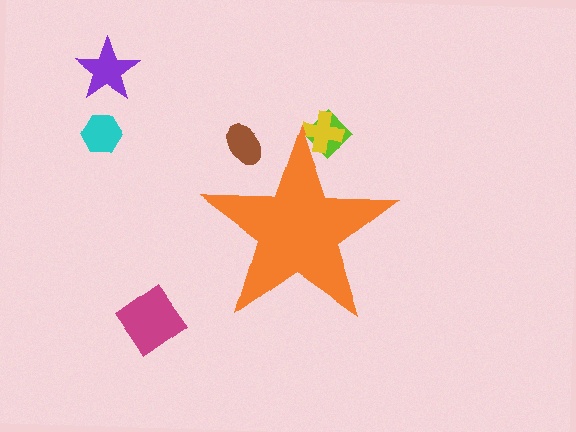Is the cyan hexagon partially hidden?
No, the cyan hexagon is fully visible.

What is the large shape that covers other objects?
An orange star.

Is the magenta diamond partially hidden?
No, the magenta diamond is fully visible.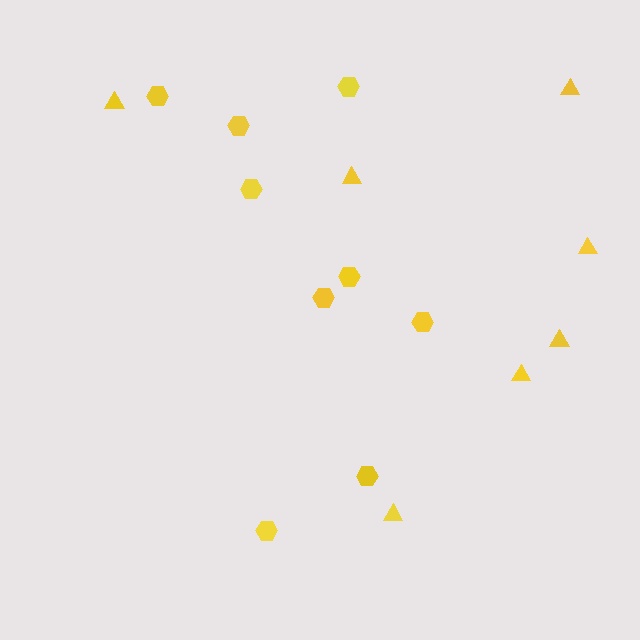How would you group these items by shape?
There are 2 groups: one group of hexagons (9) and one group of triangles (7).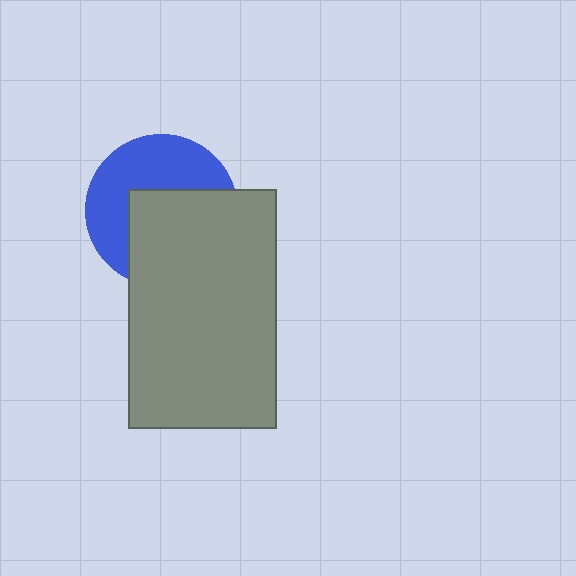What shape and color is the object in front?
The object in front is a gray rectangle.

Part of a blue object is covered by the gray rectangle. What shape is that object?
It is a circle.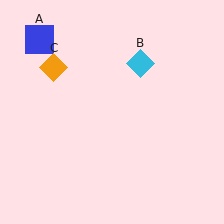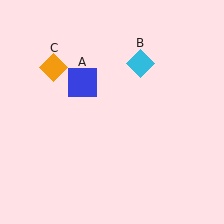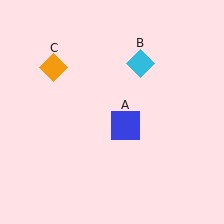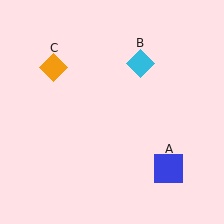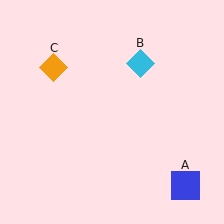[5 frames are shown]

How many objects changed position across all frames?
1 object changed position: blue square (object A).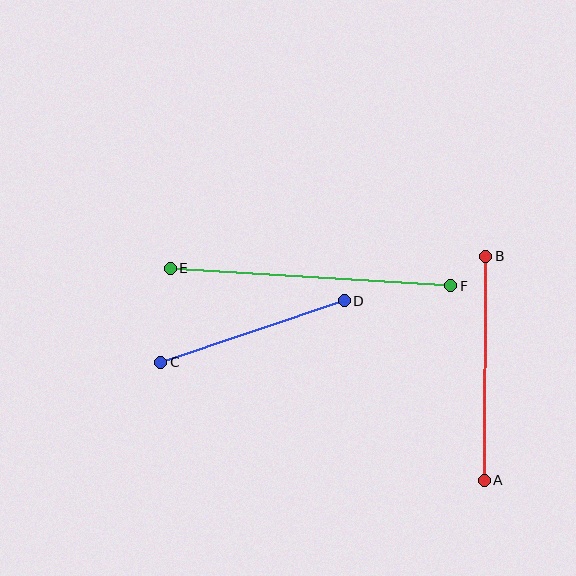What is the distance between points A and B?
The distance is approximately 224 pixels.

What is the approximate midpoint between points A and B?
The midpoint is at approximately (485, 368) pixels.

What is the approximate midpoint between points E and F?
The midpoint is at approximately (311, 277) pixels.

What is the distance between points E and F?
The distance is approximately 281 pixels.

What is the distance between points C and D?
The distance is approximately 193 pixels.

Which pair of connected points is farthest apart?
Points E and F are farthest apart.